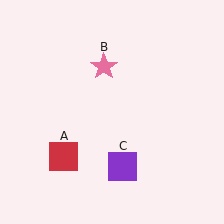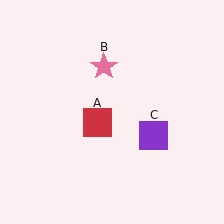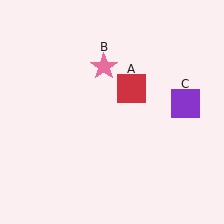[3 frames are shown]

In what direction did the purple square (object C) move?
The purple square (object C) moved up and to the right.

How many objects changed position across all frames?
2 objects changed position: red square (object A), purple square (object C).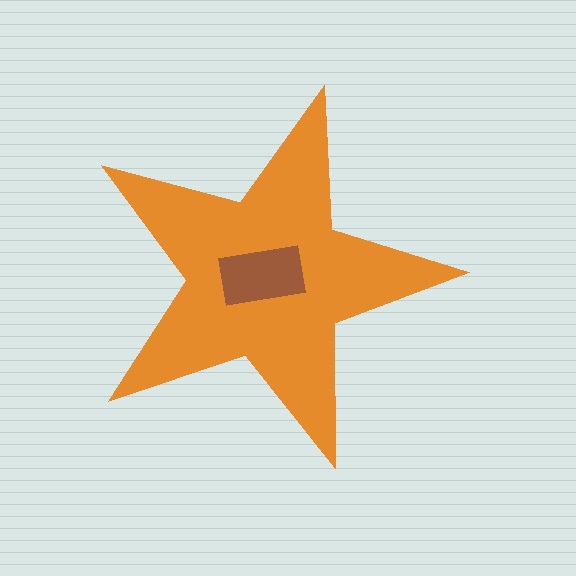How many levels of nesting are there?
2.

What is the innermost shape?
The brown rectangle.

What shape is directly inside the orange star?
The brown rectangle.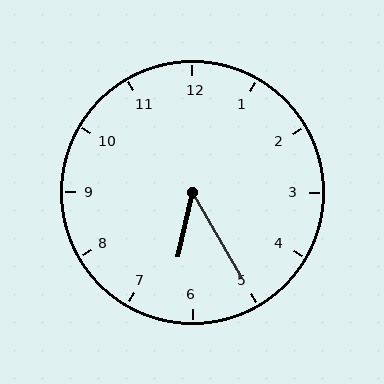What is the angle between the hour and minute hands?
Approximately 42 degrees.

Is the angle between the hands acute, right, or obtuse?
It is acute.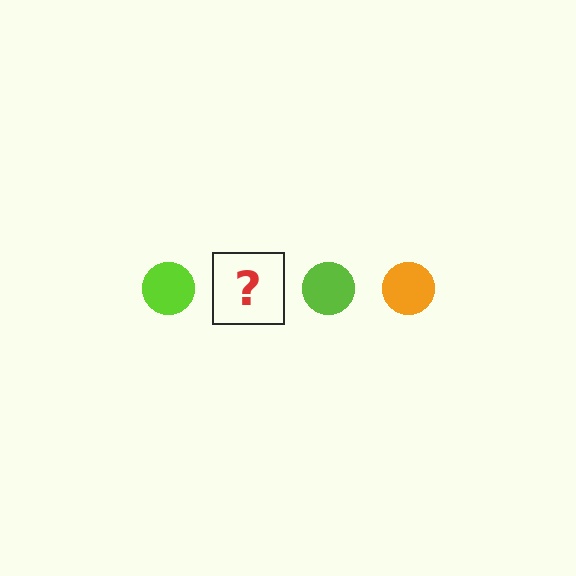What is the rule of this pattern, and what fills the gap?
The rule is that the pattern cycles through lime, orange circles. The gap should be filled with an orange circle.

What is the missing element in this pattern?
The missing element is an orange circle.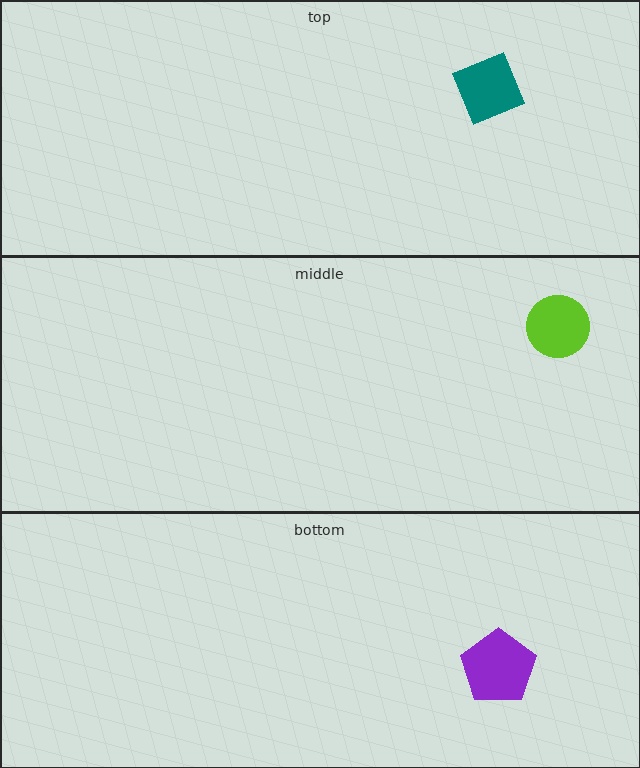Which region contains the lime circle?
The middle region.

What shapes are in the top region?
The teal square.